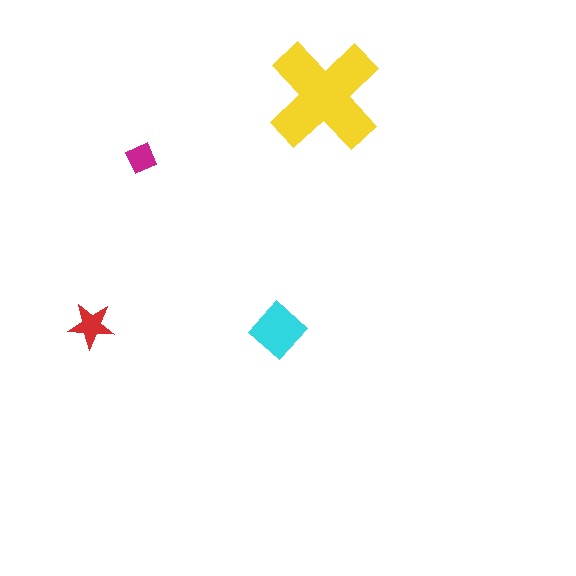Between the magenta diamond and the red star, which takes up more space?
The red star.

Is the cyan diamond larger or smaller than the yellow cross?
Smaller.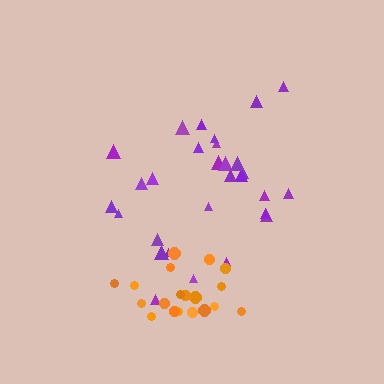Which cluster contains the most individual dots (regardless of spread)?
Purple (29).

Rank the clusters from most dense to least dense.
orange, purple.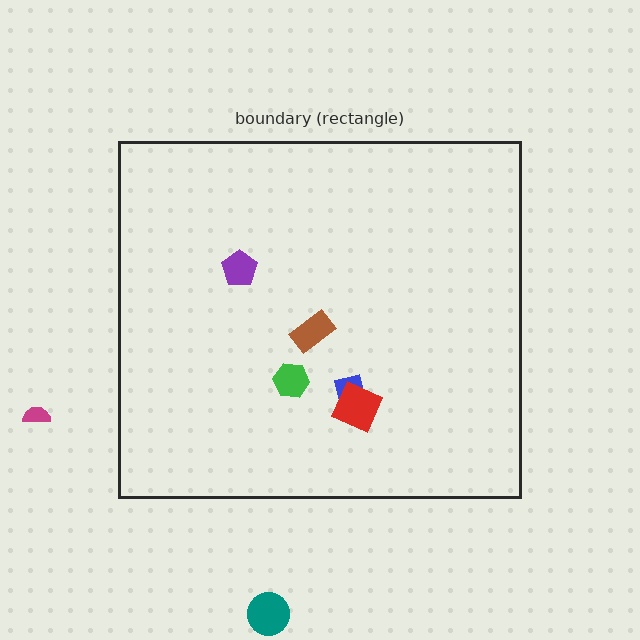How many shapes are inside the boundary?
5 inside, 2 outside.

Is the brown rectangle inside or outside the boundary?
Inside.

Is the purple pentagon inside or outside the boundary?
Inside.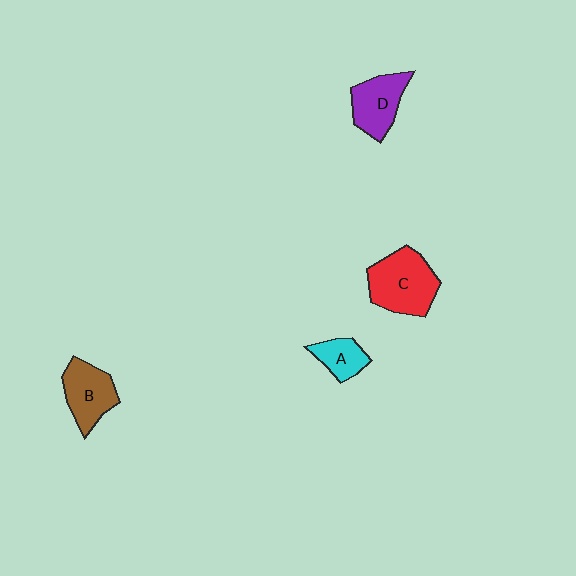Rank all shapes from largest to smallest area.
From largest to smallest: C (red), B (brown), D (purple), A (cyan).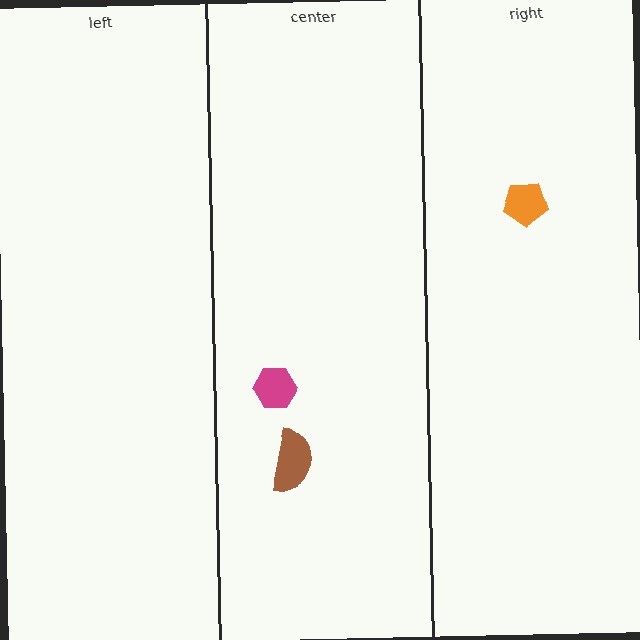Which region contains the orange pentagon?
The right region.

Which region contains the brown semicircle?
The center region.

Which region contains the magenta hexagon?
The center region.